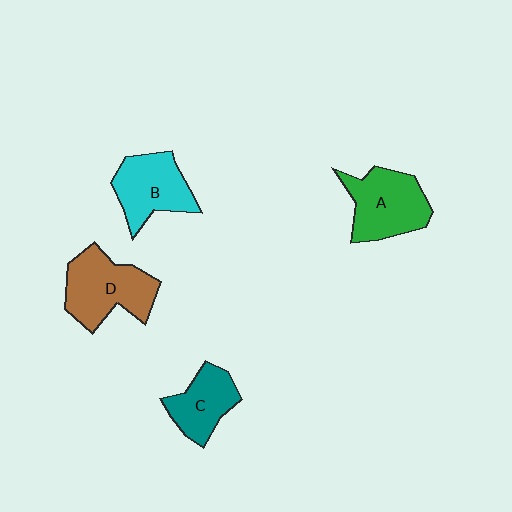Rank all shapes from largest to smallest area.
From largest to smallest: D (brown), A (green), B (cyan), C (teal).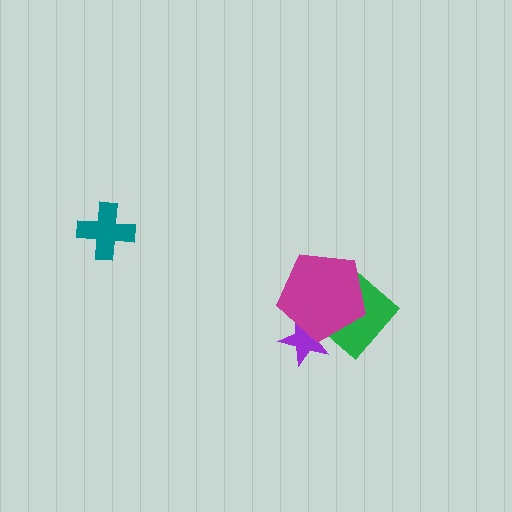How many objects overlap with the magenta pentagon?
2 objects overlap with the magenta pentagon.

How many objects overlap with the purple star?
2 objects overlap with the purple star.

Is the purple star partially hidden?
Yes, it is partially covered by another shape.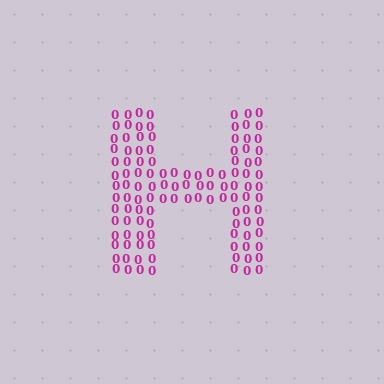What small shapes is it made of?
It is made of small digit 0's.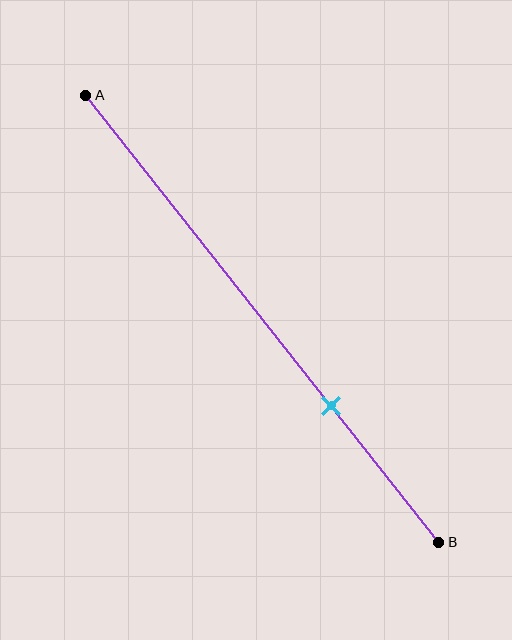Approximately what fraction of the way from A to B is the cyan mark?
The cyan mark is approximately 70% of the way from A to B.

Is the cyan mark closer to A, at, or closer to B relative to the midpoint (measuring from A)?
The cyan mark is closer to point B than the midpoint of segment AB.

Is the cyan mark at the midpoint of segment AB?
No, the mark is at about 70% from A, not at the 50% midpoint.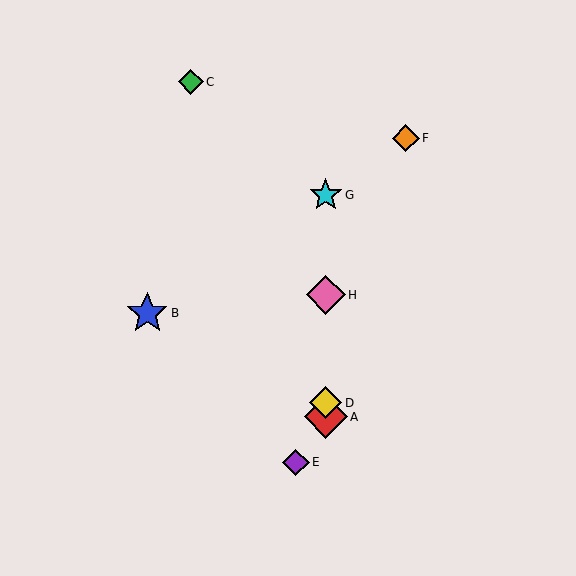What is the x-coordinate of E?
Object E is at x≈296.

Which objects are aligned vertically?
Objects A, D, G, H are aligned vertically.